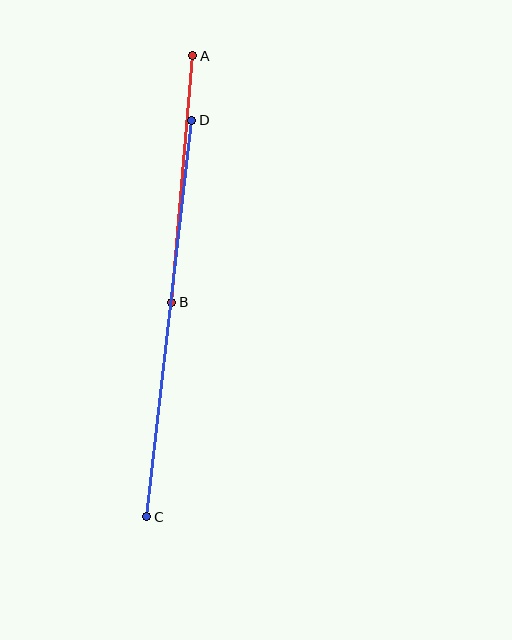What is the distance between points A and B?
The distance is approximately 247 pixels.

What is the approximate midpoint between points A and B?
The midpoint is at approximately (182, 179) pixels.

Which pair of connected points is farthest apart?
Points C and D are farthest apart.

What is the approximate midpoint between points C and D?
The midpoint is at approximately (169, 319) pixels.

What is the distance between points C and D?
The distance is approximately 399 pixels.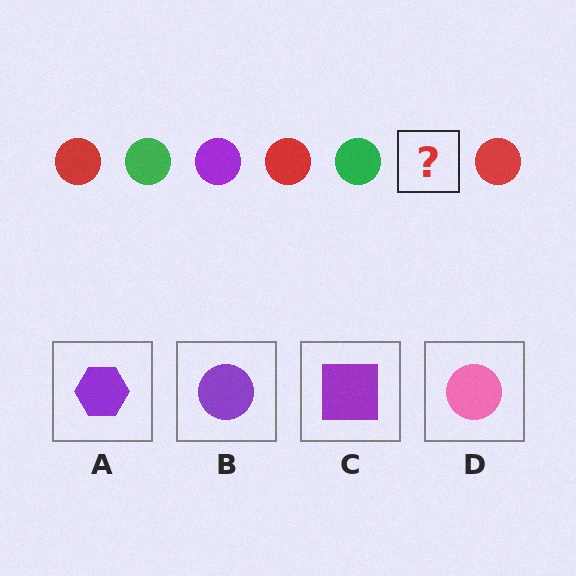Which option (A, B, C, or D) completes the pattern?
B.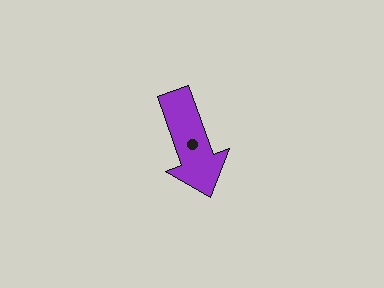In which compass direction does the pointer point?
South.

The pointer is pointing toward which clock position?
Roughly 5 o'clock.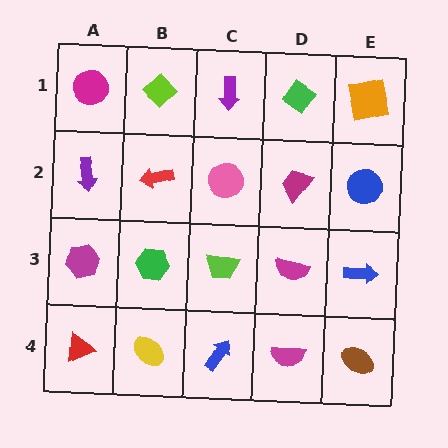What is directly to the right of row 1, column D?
An orange square.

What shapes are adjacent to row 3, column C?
A pink circle (row 2, column C), a blue arrow (row 4, column C), a green hexagon (row 3, column B), a magenta semicircle (row 3, column D).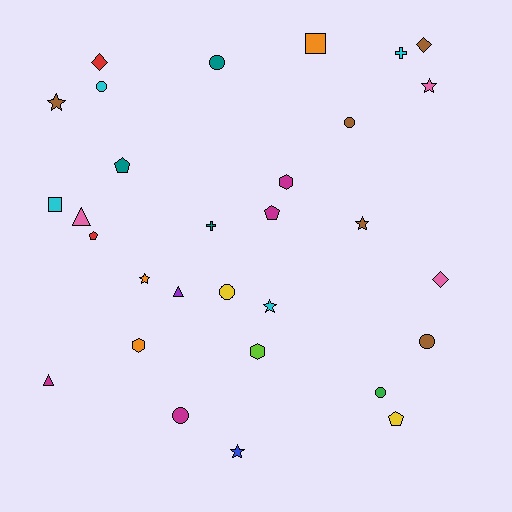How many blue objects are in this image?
There is 1 blue object.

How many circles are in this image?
There are 7 circles.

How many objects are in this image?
There are 30 objects.